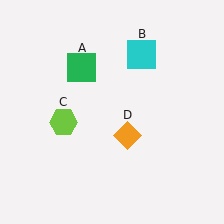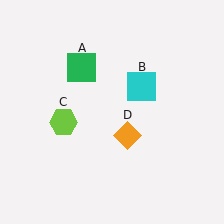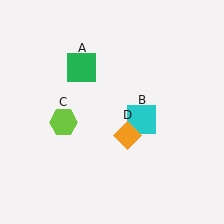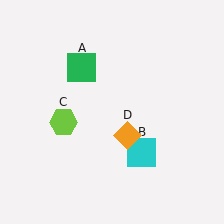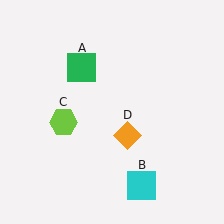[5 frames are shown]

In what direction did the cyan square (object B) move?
The cyan square (object B) moved down.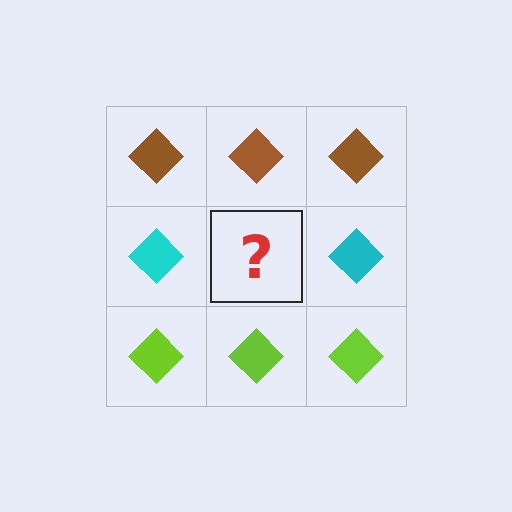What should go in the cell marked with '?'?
The missing cell should contain a cyan diamond.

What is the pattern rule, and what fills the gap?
The rule is that each row has a consistent color. The gap should be filled with a cyan diamond.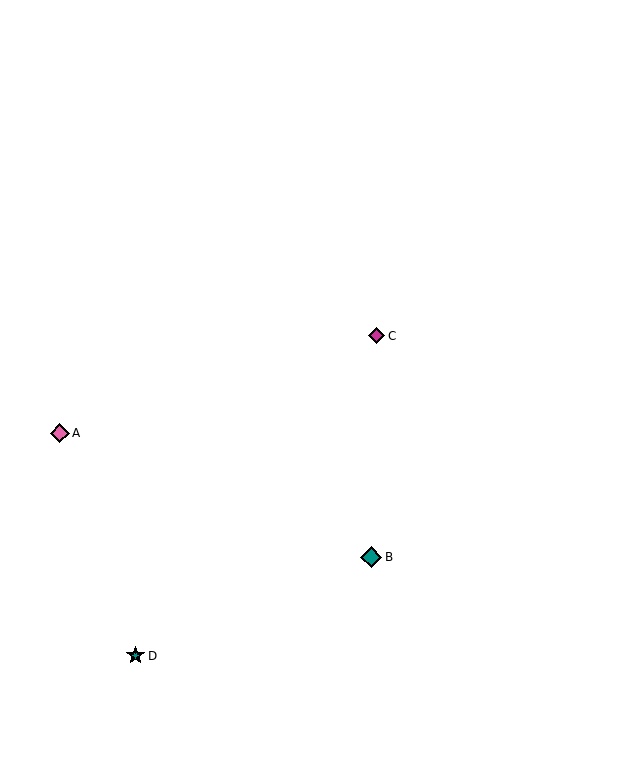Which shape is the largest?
The teal diamond (labeled B) is the largest.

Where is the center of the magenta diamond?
The center of the magenta diamond is at (377, 336).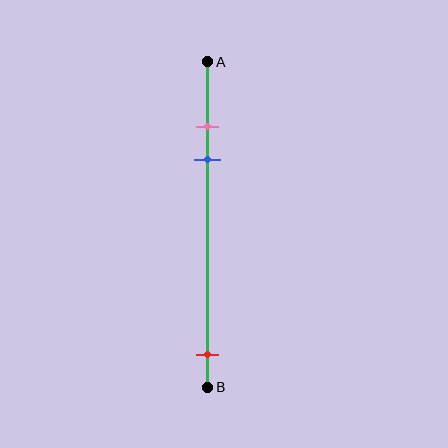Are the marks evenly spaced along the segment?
No, the marks are not evenly spaced.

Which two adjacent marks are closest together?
The pink and blue marks are the closest adjacent pair.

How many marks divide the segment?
There are 3 marks dividing the segment.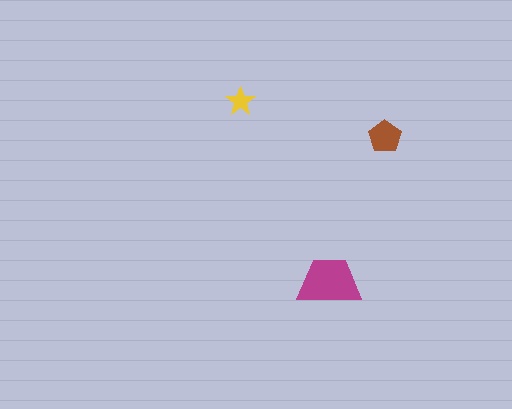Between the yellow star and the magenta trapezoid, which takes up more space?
The magenta trapezoid.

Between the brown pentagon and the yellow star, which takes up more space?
The brown pentagon.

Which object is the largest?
The magenta trapezoid.